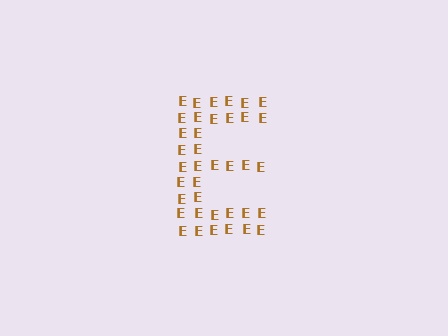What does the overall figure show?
The overall figure shows the letter E.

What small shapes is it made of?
It is made of small letter E's.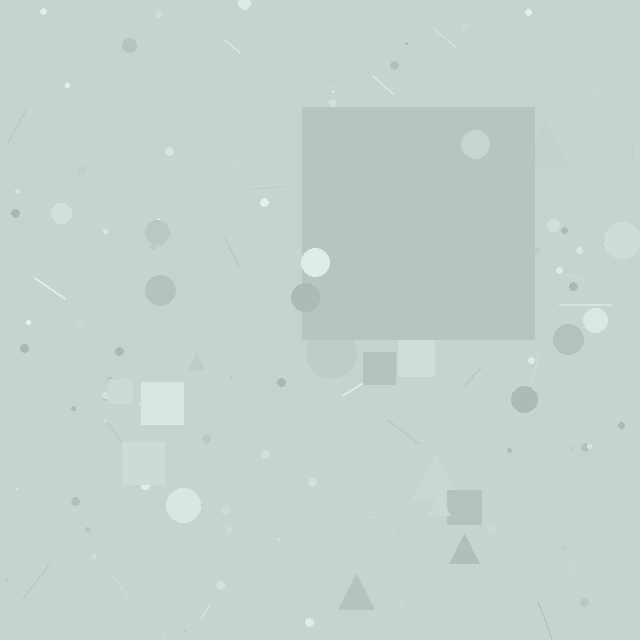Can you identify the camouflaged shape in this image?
The camouflaged shape is a square.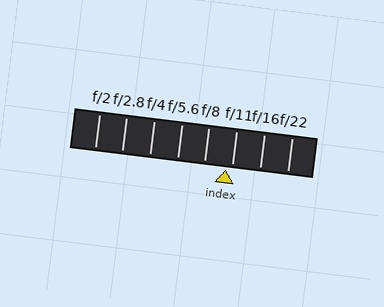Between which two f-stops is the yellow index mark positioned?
The index mark is between f/8 and f/11.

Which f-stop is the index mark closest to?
The index mark is closest to f/11.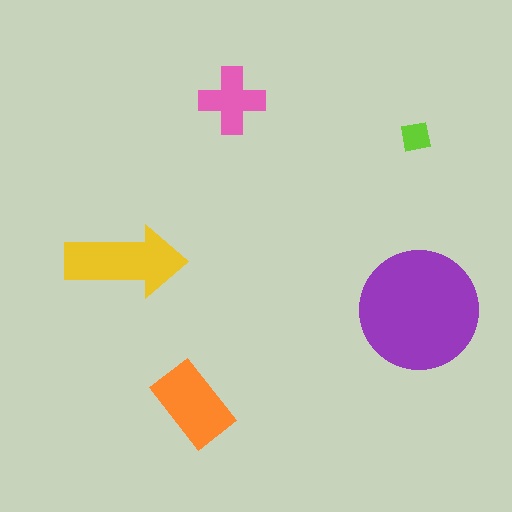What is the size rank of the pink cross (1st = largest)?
4th.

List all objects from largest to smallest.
The purple circle, the yellow arrow, the orange rectangle, the pink cross, the lime square.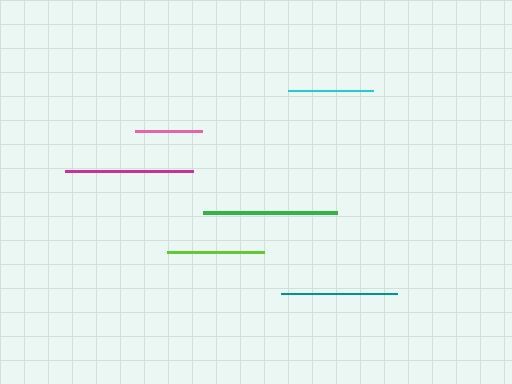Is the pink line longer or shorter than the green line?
The green line is longer than the pink line.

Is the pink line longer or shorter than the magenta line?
The magenta line is longer than the pink line.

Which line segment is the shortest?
The pink line is the shortest at approximately 67 pixels.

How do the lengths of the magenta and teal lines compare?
The magenta and teal lines are approximately the same length.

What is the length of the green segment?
The green segment is approximately 134 pixels long.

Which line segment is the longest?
The green line is the longest at approximately 134 pixels.